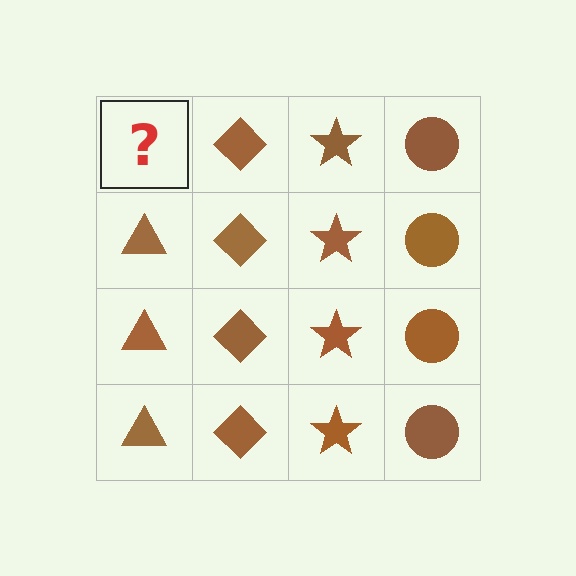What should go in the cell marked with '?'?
The missing cell should contain a brown triangle.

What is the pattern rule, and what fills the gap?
The rule is that each column has a consistent shape. The gap should be filled with a brown triangle.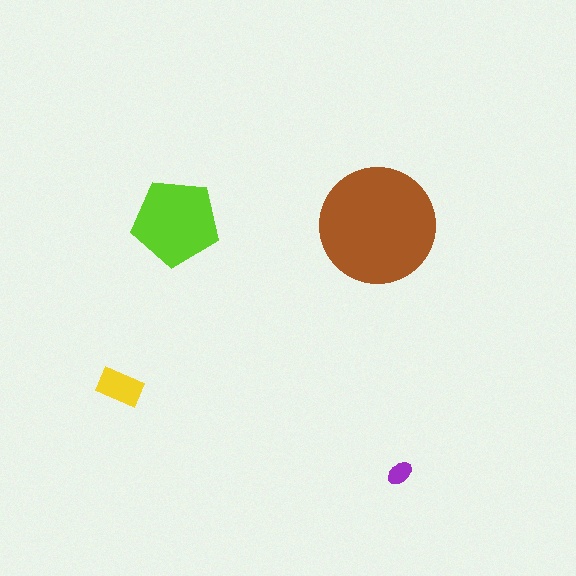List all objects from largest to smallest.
The brown circle, the lime pentagon, the yellow rectangle, the purple ellipse.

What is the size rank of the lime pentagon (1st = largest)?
2nd.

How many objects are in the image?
There are 4 objects in the image.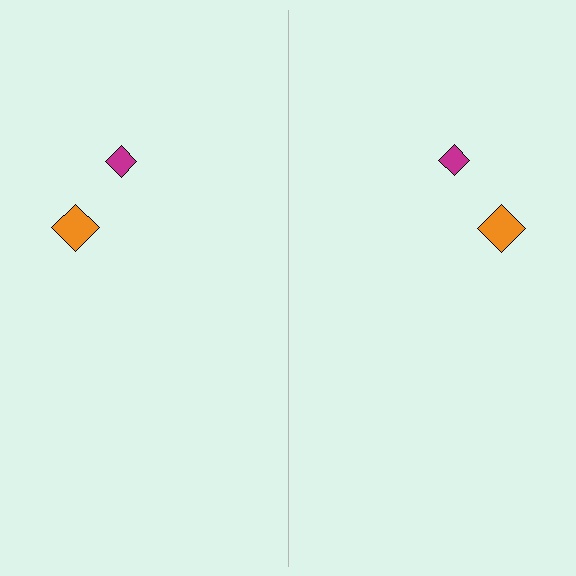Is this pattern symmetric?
Yes, this pattern has bilateral (reflection) symmetry.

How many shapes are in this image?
There are 4 shapes in this image.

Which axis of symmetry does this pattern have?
The pattern has a vertical axis of symmetry running through the center of the image.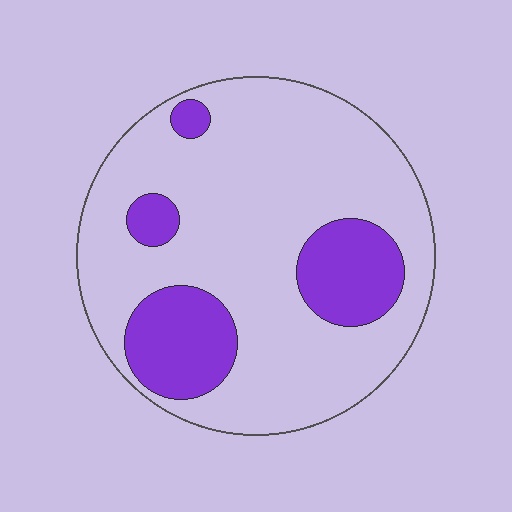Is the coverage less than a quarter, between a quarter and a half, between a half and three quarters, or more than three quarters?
Less than a quarter.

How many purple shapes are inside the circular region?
4.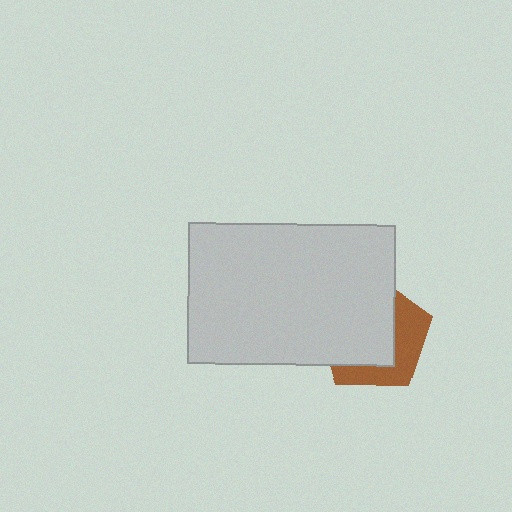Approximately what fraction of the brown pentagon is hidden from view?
Roughly 62% of the brown pentagon is hidden behind the light gray rectangle.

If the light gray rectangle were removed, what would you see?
You would see the complete brown pentagon.